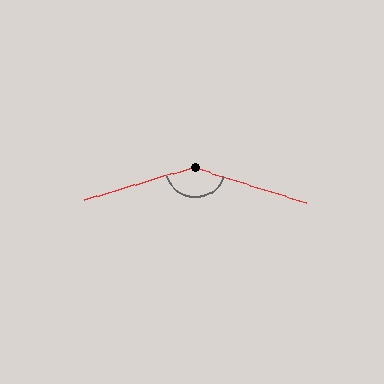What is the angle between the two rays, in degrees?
Approximately 146 degrees.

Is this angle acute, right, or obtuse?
It is obtuse.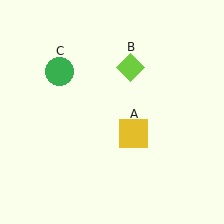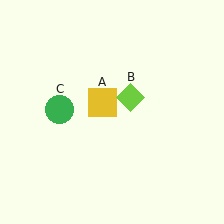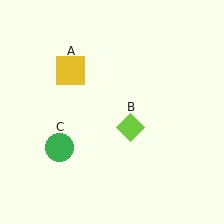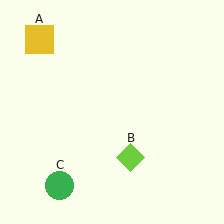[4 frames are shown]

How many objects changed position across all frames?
3 objects changed position: yellow square (object A), lime diamond (object B), green circle (object C).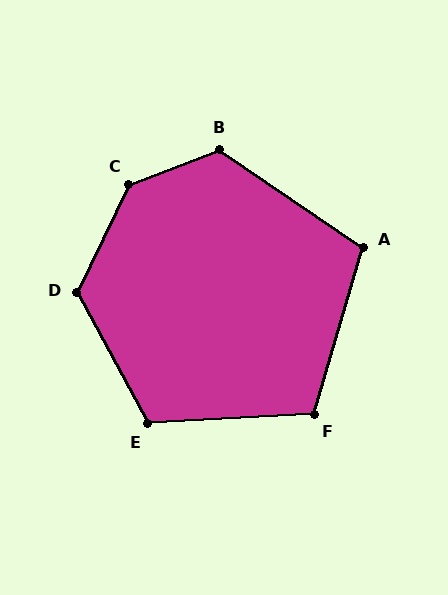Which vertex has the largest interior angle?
C, at approximately 137 degrees.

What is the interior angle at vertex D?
Approximately 126 degrees (obtuse).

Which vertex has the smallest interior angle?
A, at approximately 108 degrees.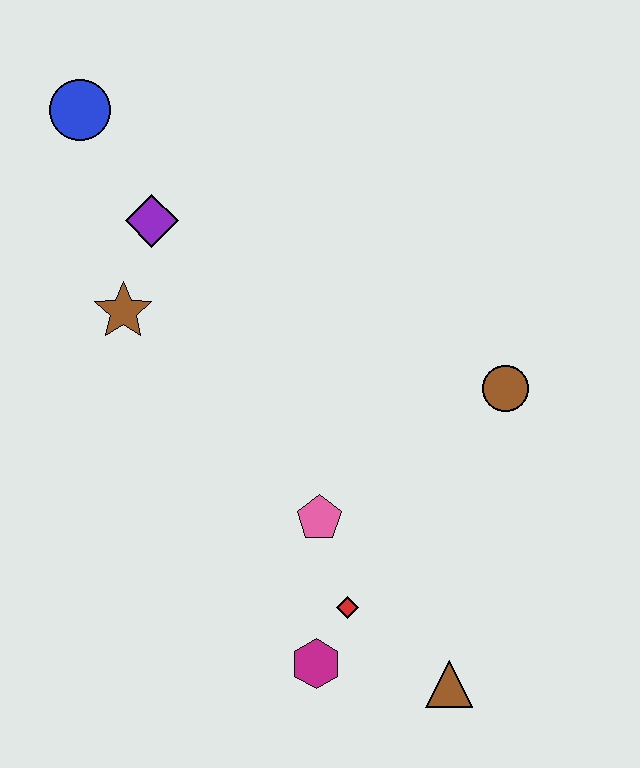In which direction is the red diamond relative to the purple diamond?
The red diamond is below the purple diamond.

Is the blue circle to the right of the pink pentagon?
No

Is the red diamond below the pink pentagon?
Yes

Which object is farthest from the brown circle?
The blue circle is farthest from the brown circle.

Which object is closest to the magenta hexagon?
The red diamond is closest to the magenta hexagon.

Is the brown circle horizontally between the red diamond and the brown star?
No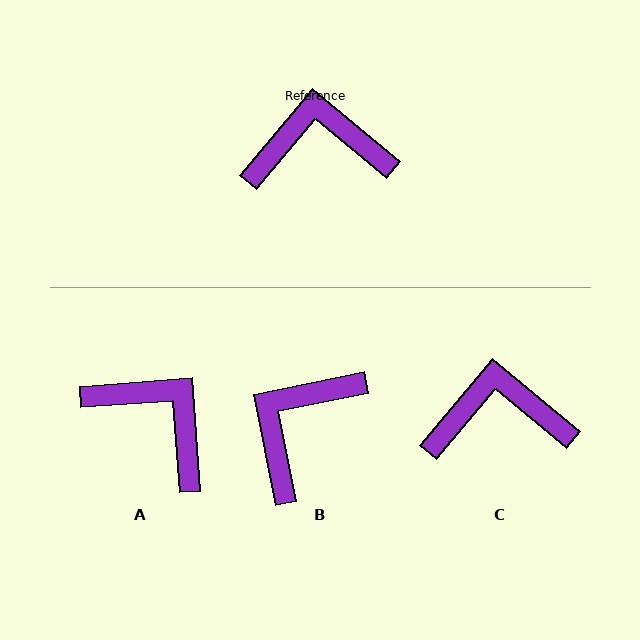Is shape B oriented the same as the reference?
No, it is off by about 51 degrees.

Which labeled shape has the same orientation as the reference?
C.